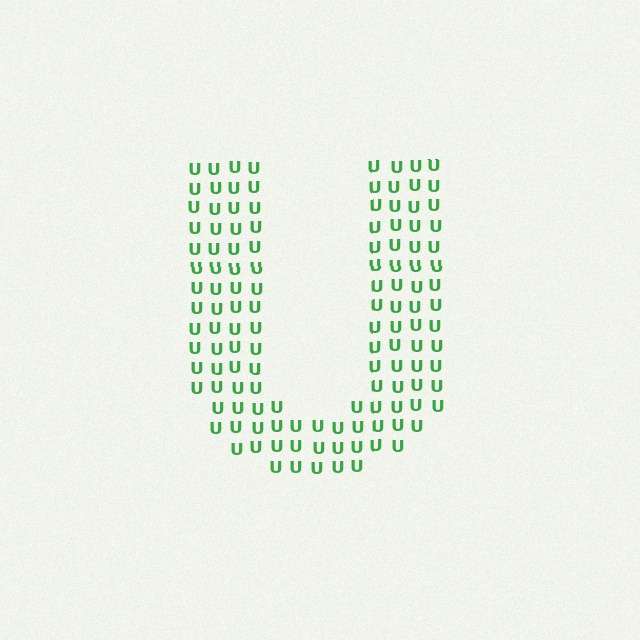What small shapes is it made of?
It is made of small letter U's.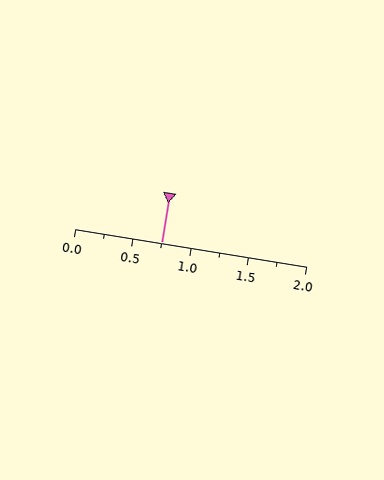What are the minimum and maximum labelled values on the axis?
The axis runs from 0.0 to 2.0.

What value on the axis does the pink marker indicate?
The marker indicates approximately 0.75.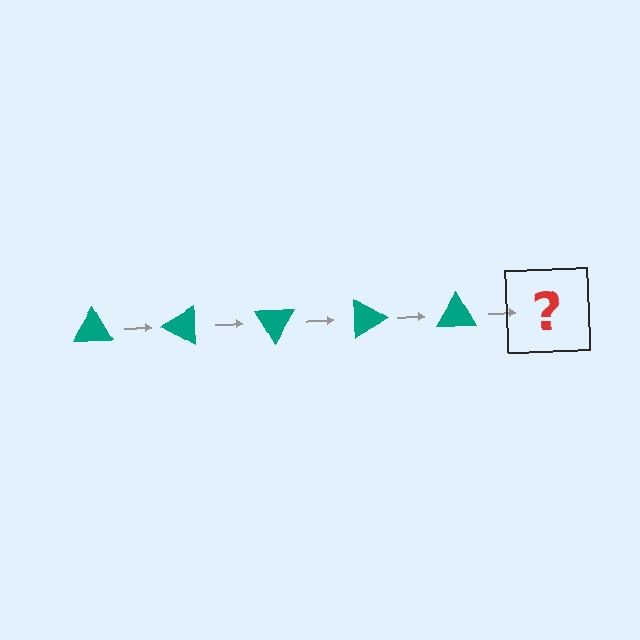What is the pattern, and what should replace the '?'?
The pattern is that the triangle rotates 30 degrees each step. The '?' should be a teal triangle rotated 150 degrees.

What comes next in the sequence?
The next element should be a teal triangle rotated 150 degrees.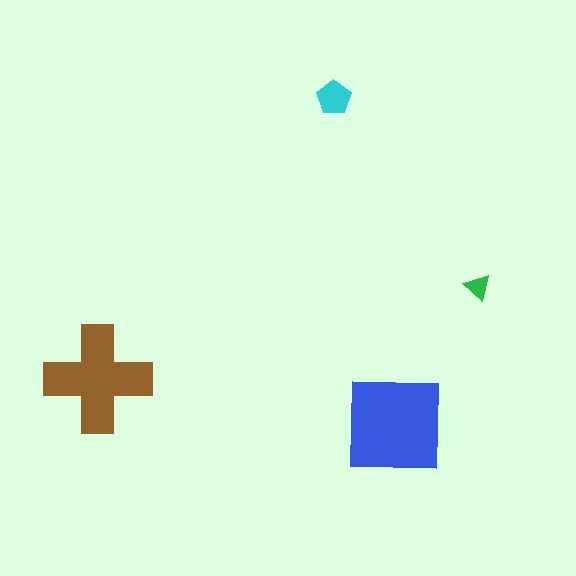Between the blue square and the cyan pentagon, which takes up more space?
The blue square.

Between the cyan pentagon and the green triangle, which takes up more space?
The cyan pentagon.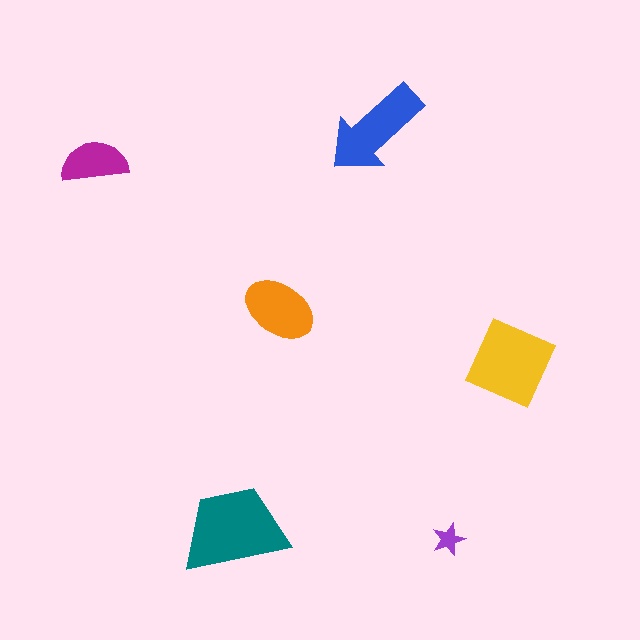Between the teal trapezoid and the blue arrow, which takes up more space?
The teal trapezoid.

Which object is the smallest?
The purple star.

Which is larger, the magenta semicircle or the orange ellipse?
The orange ellipse.